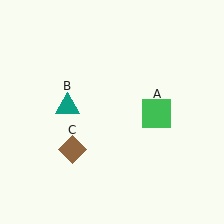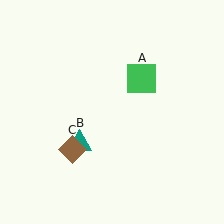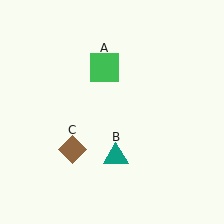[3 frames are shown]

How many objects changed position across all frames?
2 objects changed position: green square (object A), teal triangle (object B).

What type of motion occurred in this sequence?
The green square (object A), teal triangle (object B) rotated counterclockwise around the center of the scene.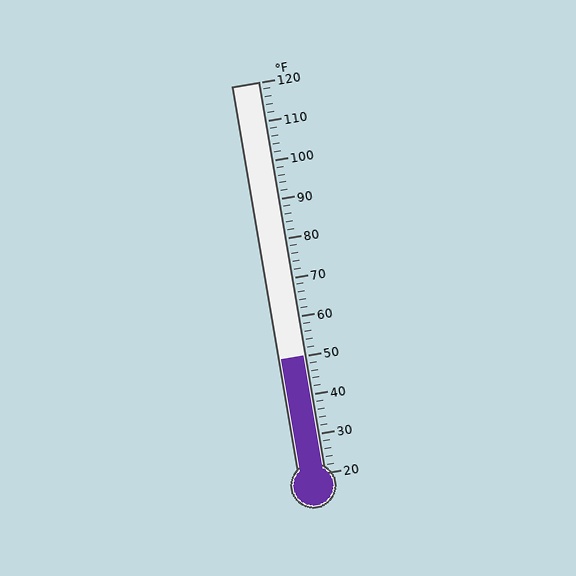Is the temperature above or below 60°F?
The temperature is below 60°F.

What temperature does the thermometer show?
The thermometer shows approximately 50°F.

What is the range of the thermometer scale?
The thermometer scale ranges from 20°F to 120°F.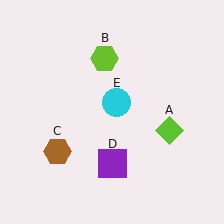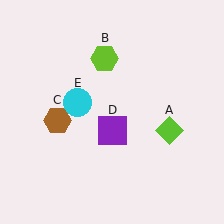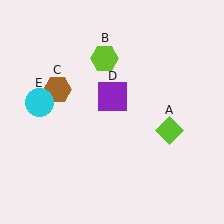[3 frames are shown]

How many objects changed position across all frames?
3 objects changed position: brown hexagon (object C), purple square (object D), cyan circle (object E).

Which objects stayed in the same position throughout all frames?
Lime diamond (object A) and lime hexagon (object B) remained stationary.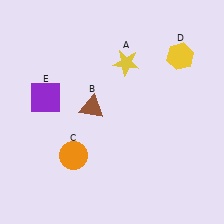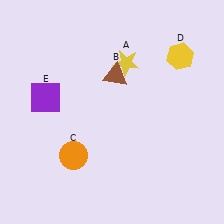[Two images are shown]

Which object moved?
The brown triangle (B) moved up.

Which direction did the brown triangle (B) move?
The brown triangle (B) moved up.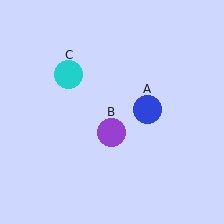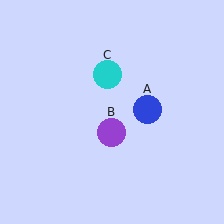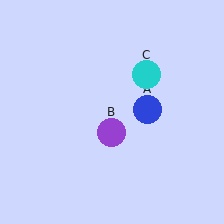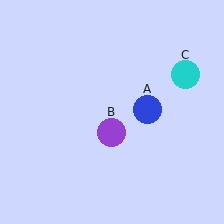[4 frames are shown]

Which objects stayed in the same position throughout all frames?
Blue circle (object A) and purple circle (object B) remained stationary.